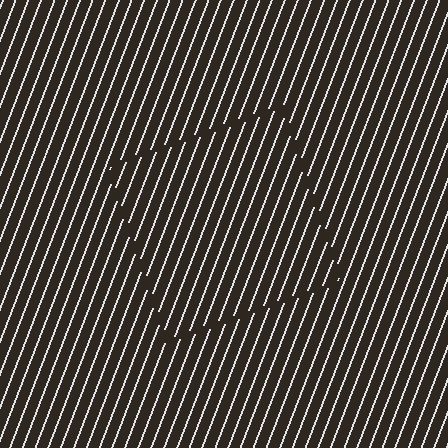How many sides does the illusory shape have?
4 sides — the line-ends trace a square.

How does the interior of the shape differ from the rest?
The interior of the shape contains the same grating, shifted by half a period — the contour is defined by the phase discontinuity where line-ends from the inner and outer gratings abut.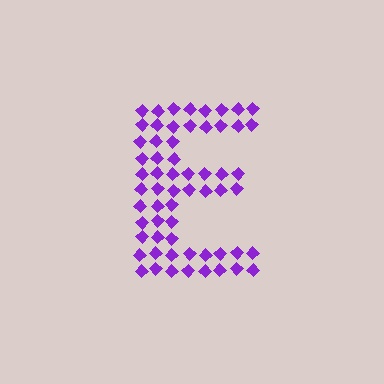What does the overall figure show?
The overall figure shows the letter E.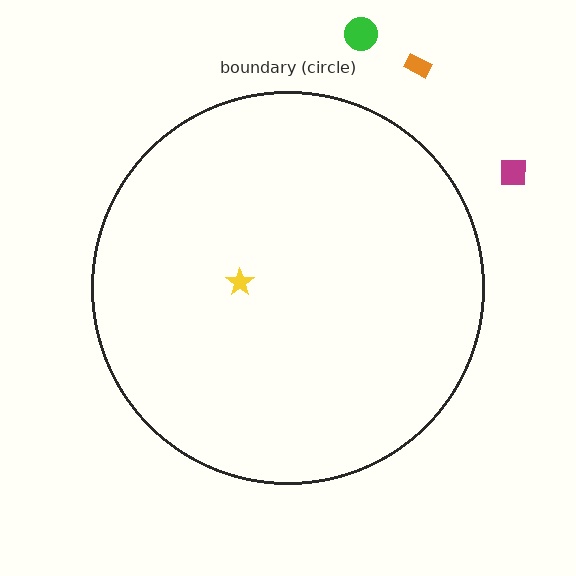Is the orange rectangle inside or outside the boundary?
Outside.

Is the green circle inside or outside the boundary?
Outside.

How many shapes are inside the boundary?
1 inside, 3 outside.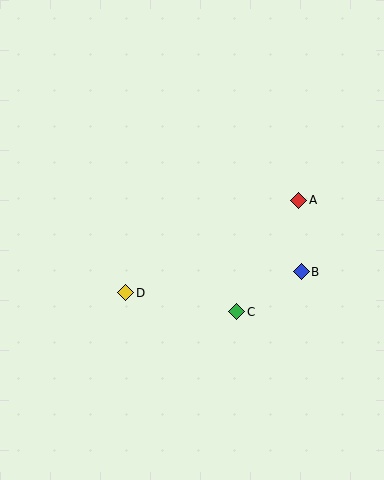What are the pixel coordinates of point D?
Point D is at (126, 293).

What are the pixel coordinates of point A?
Point A is at (299, 200).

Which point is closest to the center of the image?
Point C at (237, 312) is closest to the center.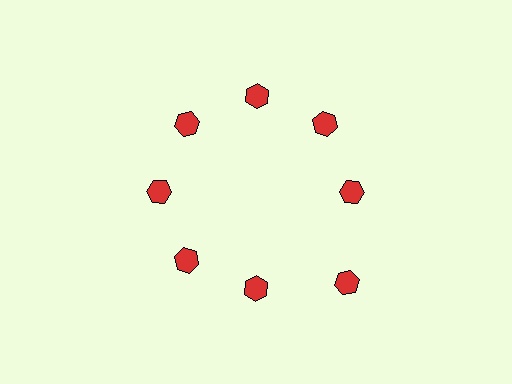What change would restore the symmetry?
The symmetry would be restored by moving it inward, back onto the ring so that all 8 hexagons sit at equal angles and equal distance from the center.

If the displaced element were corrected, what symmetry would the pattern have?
It would have 8-fold rotational symmetry — the pattern would map onto itself every 45 degrees.